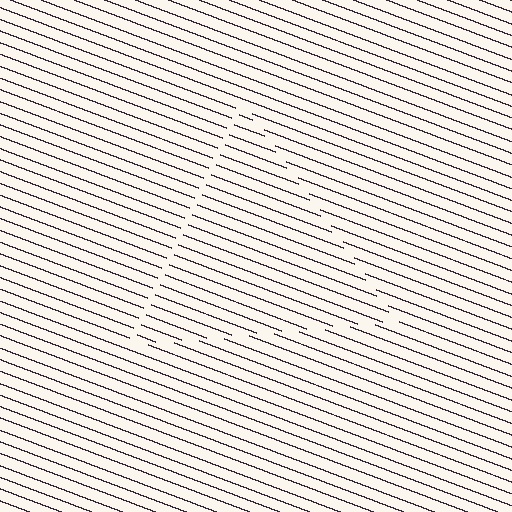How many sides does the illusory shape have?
3 sides — the line-ends trace a triangle.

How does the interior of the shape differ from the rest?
The interior of the shape contains the same grating, shifted by half a period — the contour is defined by the phase discontinuity where line-ends from the inner and outer gratings abut.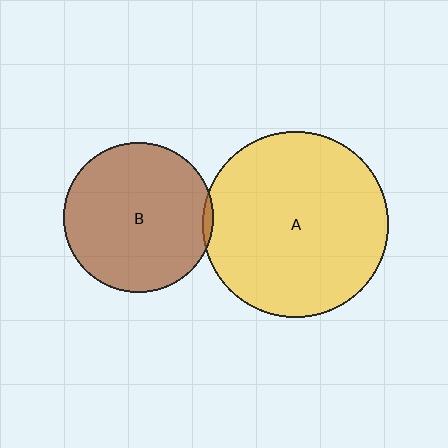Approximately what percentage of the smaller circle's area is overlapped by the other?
Approximately 5%.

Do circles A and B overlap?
Yes.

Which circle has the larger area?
Circle A (yellow).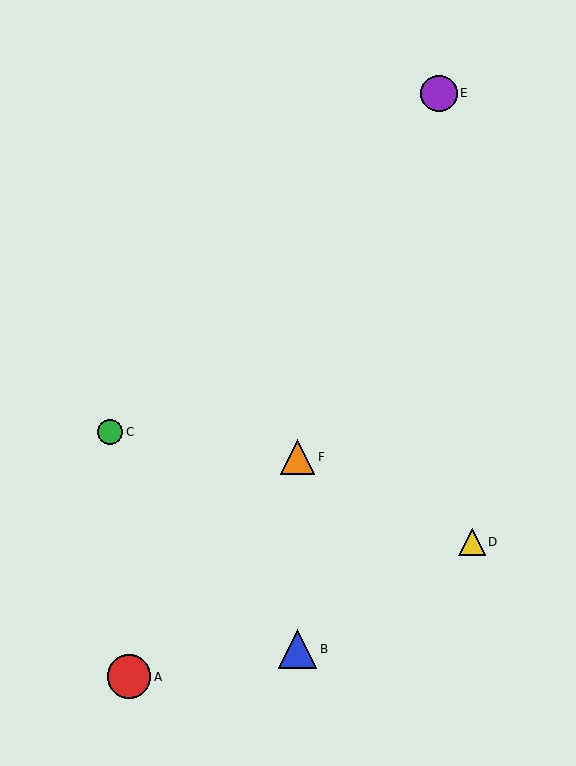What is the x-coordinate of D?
Object D is at x≈472.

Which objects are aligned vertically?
Objects B, F are aligned vertically.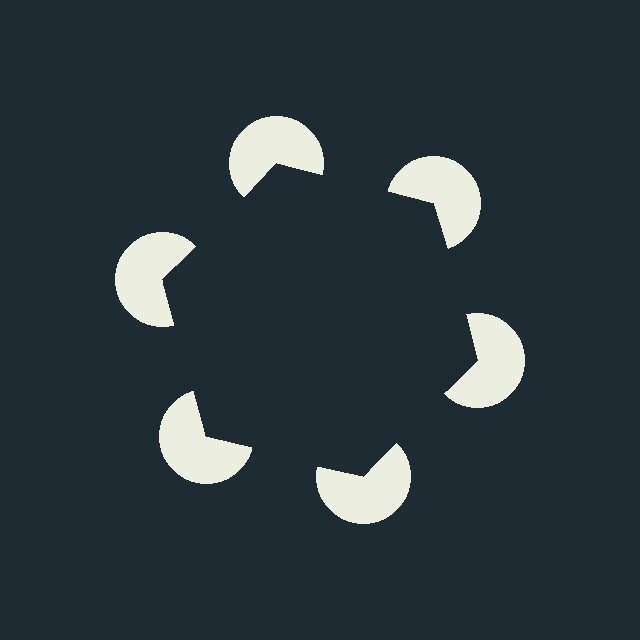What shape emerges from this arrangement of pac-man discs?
An illusory hexagon — its edges are inferred from the aligned wedge cuts in the pac-man discs, not physically drawn.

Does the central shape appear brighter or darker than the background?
It typically appears slightly darker than the background, even though no actual brightness change is drawn.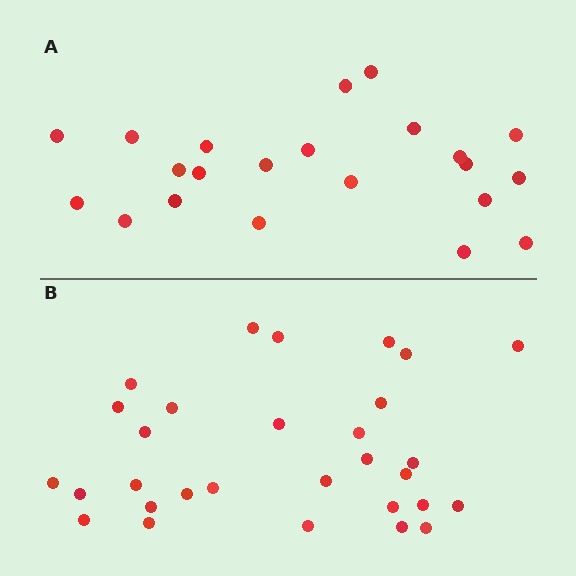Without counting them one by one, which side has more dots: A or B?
Region B (the bottom region) has more dots.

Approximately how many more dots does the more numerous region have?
Region B has roughly 8 or so more dots than region A.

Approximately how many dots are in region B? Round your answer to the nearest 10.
About 30 dots.